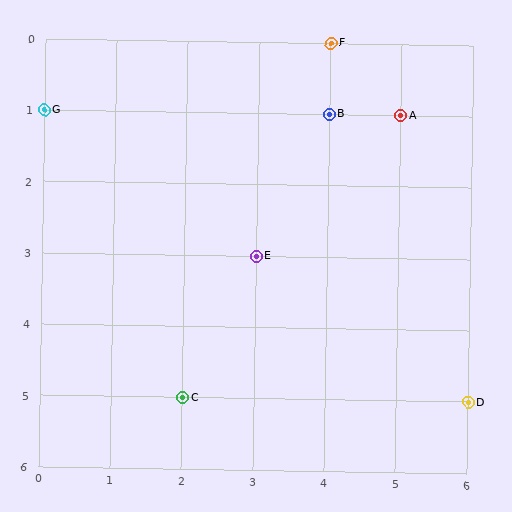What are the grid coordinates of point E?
Point E is at grid coordinates (3, 3).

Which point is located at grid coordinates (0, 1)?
Point G is at (0, 1).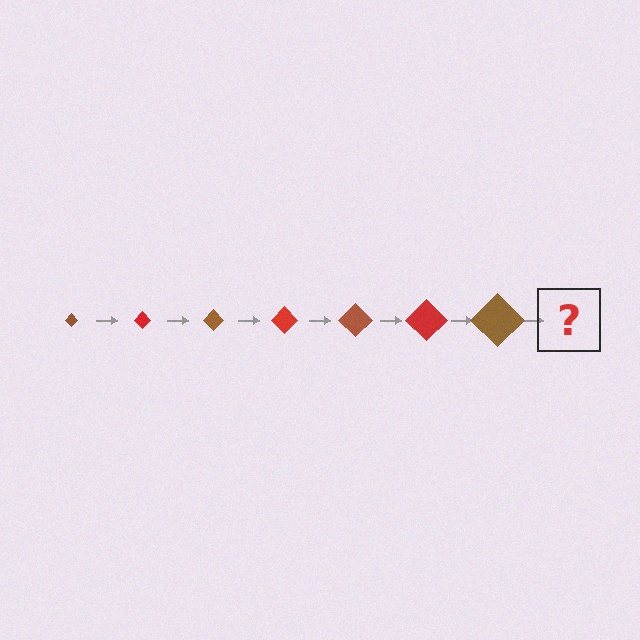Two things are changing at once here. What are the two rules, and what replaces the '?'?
The two rules are that the diamond grows larger each step and the color cycles through brown and red. The '?' should be a red diamond, larger than the previous one.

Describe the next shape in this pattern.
It should be a red diamond, larger than the previous one.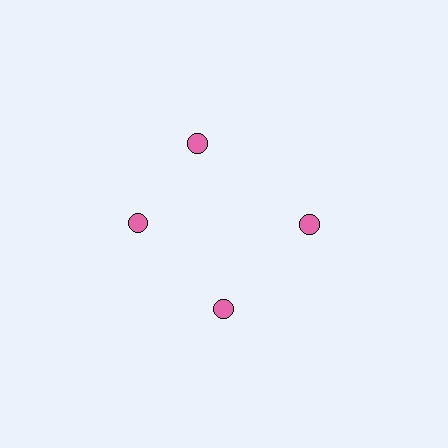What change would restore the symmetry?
The symmetry would be restored by rotating it back into even spacing with its neighbors so that all 4 circles sit at equal angles and equal distance from the center.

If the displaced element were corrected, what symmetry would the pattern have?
It would have 4-fold rotational symmetry — the pattern would map onto itself every 90 degrees.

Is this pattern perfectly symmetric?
No. The 4 pink circles are arranged in a ring, but one element near the 12 o'clock position is rotated out of alignment along the ring, breaking the 4-fold rotational symmetry.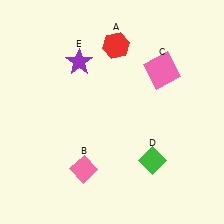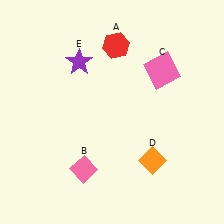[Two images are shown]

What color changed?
The diamond (D) changed from green in Image 1 to orange in Image 2.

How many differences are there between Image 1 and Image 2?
There is 1 difference between the two images.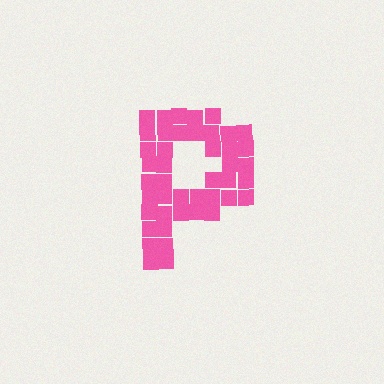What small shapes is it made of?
It is made of small squares.